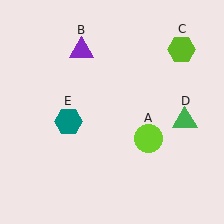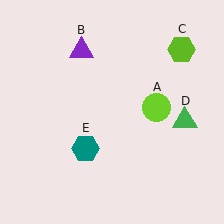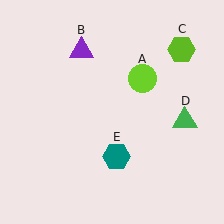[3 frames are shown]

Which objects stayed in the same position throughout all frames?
Purple triangle (object B) and lime hexagon (object C) and green triangle (object D) remained stationary.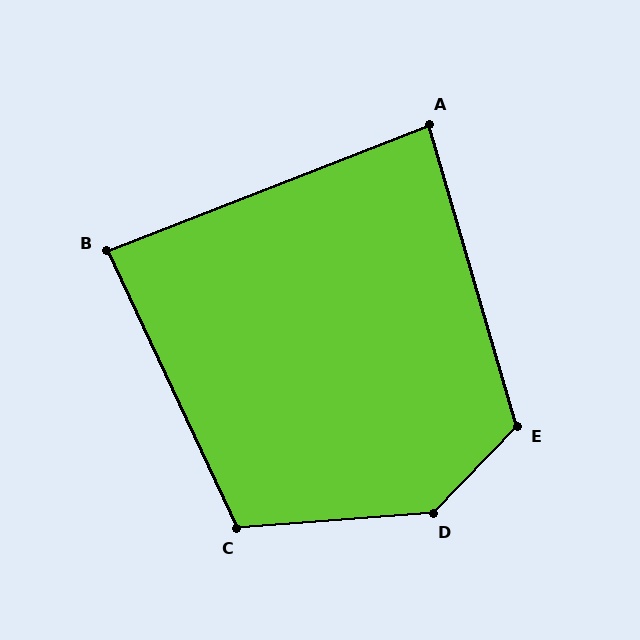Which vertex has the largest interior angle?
D, at approximately 138 degrees.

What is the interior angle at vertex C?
Approximately 111 degrees (obtuse).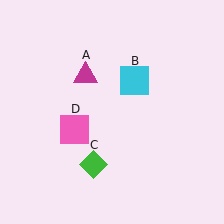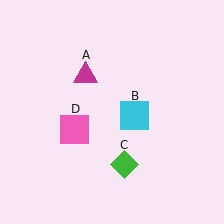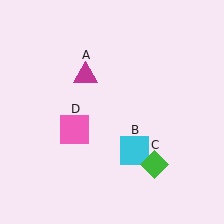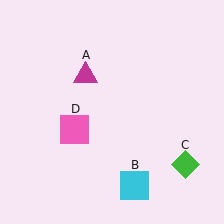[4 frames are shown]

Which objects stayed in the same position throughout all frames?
Magenta triangle (object A) and pink square (object D) remained stationary.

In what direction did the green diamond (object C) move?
The green diamond (object C) moved right.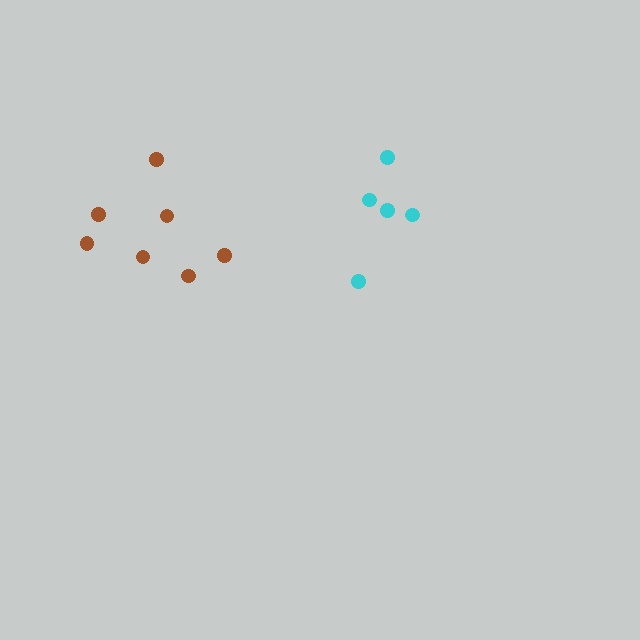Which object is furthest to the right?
The cyan cluster is rightmost.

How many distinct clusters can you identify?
There are 2 distinct clusters.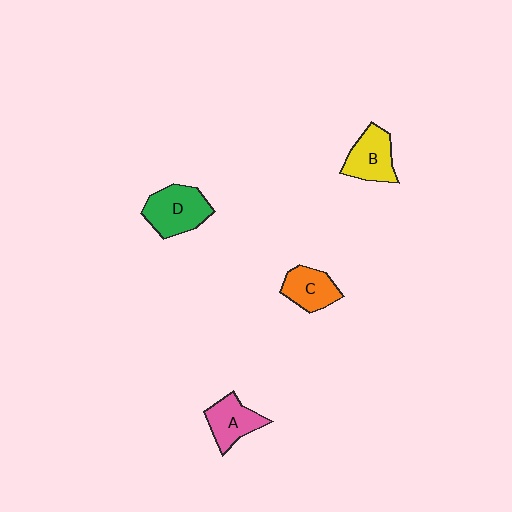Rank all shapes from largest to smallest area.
From largest to smallest: D (green), B (yellow), A (pink), C (orange).